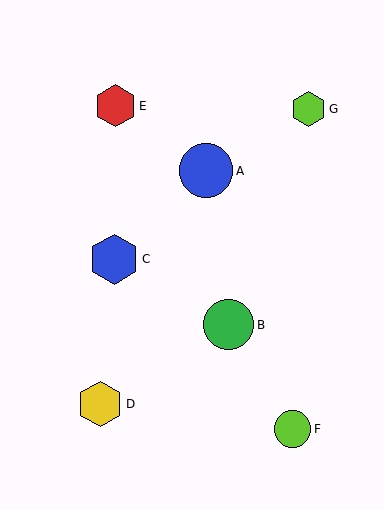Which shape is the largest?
The blue circle (labeled A) is the largest.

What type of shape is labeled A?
Shape A is a blue circle.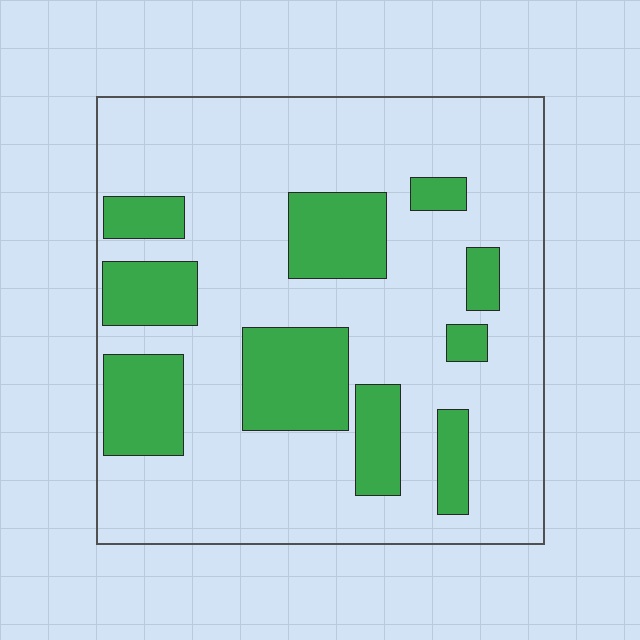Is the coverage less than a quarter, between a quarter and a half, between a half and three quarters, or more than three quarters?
Between a quarter and a half.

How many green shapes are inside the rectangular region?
10.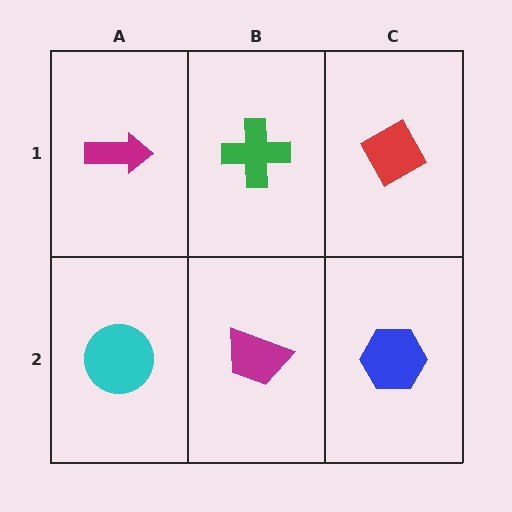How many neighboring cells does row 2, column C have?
2.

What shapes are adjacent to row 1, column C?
A blue hexagon (row 2, column C), a green cross (row 1, column B).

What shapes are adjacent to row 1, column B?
A magenta trapezoid (row 2, column B), a magenta arrow (row 1, column A), a red diamond (row 1, column C).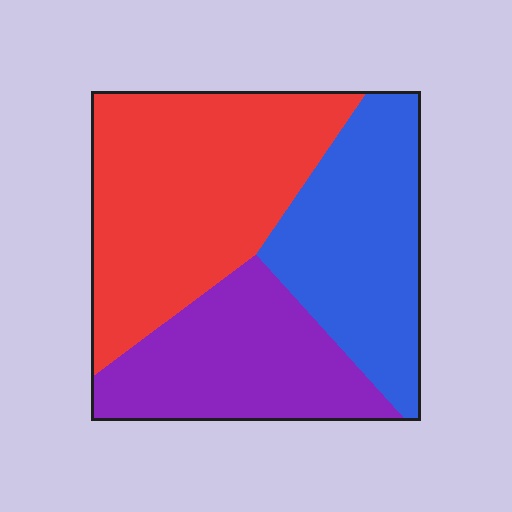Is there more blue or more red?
Red.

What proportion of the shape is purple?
Purple covers around 25% of the shape.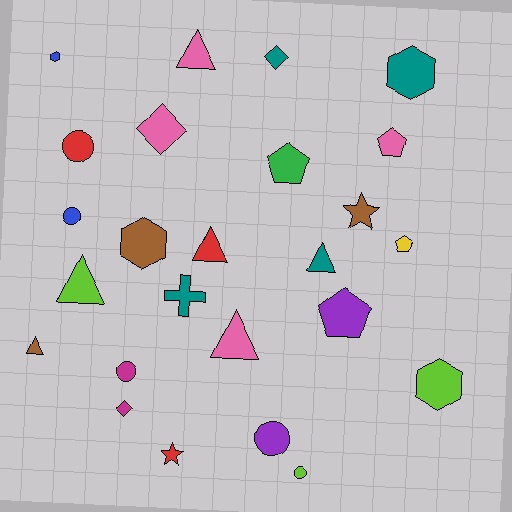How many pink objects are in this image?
There are 4 pink objects.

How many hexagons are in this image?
There are 4 hexagons.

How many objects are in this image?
There are 25 objects.